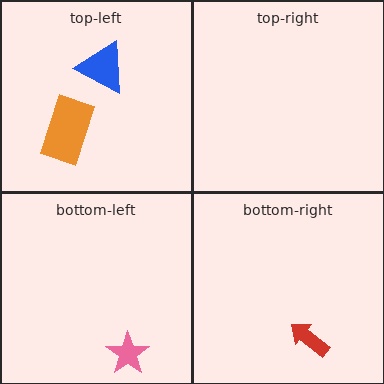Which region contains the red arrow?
The bottom-right region.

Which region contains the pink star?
The bottom-left region.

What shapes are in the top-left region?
The blue triangle, the orange rectangle.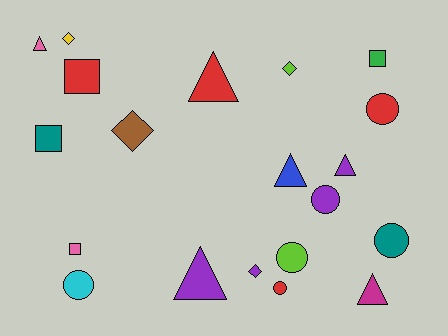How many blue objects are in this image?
There is 1 blue object.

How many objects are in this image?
There are 20 objects.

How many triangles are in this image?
There are 6 triangles.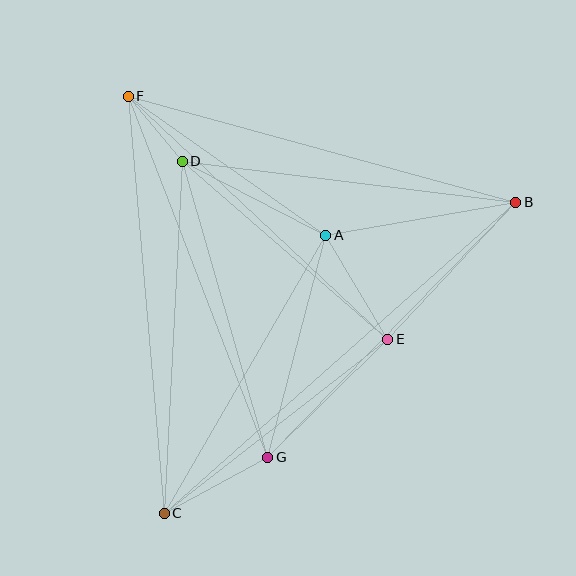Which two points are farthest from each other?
Points B and C are farthest from each other.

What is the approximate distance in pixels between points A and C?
The distance between A and C is approximately 321 pixels.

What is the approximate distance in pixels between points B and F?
The distance between B and F is approximately 402 pixels.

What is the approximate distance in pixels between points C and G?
The distance between C and G is approximately 117 pixels.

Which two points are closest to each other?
Points D and F are closest to each other.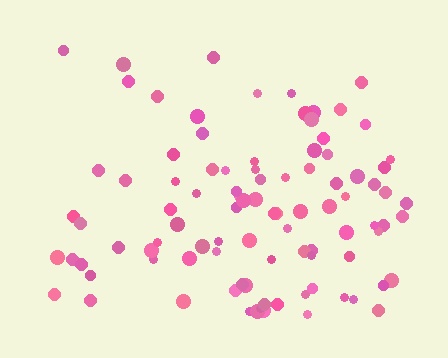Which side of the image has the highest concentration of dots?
The bottom.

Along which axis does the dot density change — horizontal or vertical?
Vertical.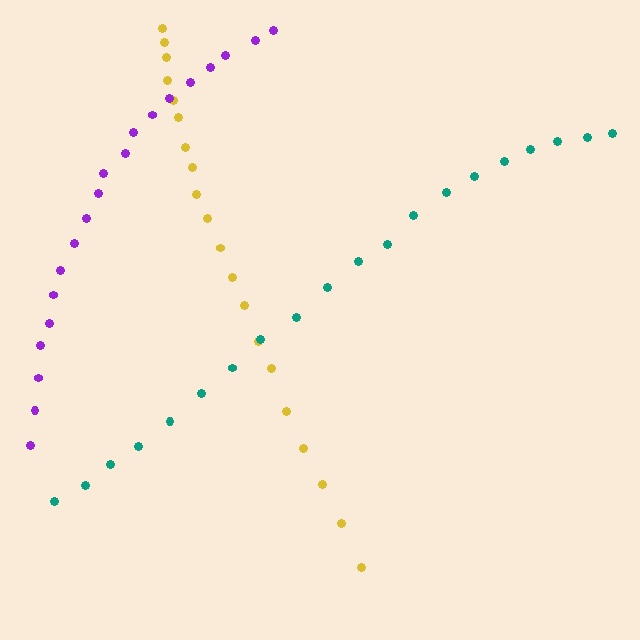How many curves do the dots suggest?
There are 3 distinct paths.